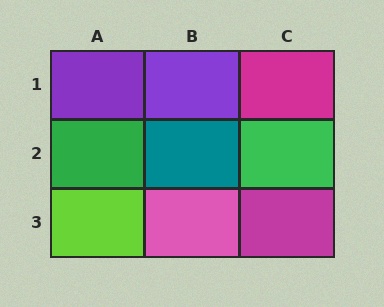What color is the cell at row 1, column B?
Purple.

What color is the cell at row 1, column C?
Magenta.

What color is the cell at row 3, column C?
Magenta.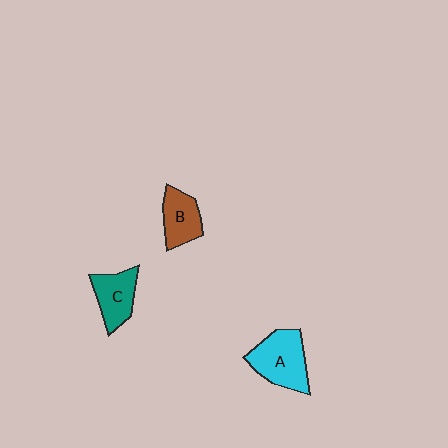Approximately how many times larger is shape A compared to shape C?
Approximately 1.3 times.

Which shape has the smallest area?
Shape B (brown).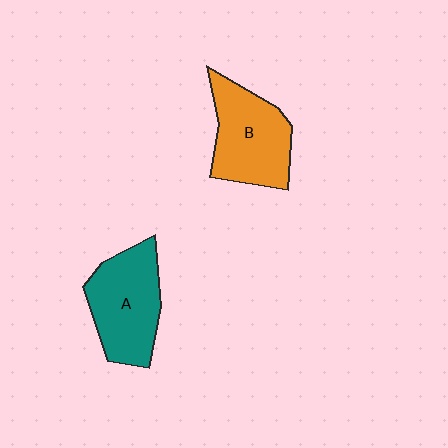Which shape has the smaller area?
Shape B (orange).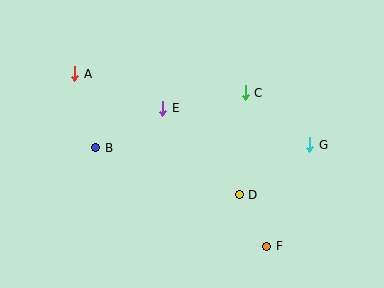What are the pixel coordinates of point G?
Point G is at (310, 145).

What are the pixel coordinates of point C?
Point C is at (245, 93).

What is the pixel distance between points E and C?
The distance between E and C is 84 pixels.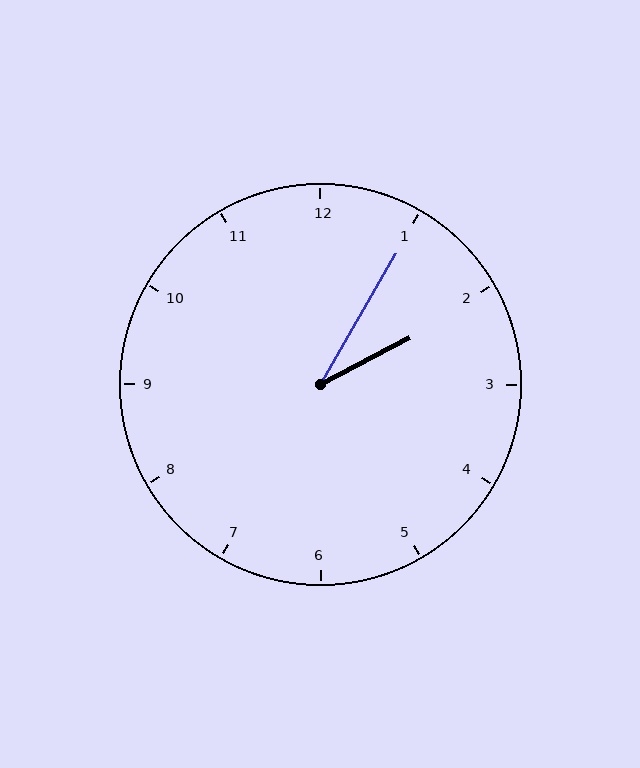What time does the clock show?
2:05.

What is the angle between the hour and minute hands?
Approximately 32 degrees.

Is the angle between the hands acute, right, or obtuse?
It is acute.